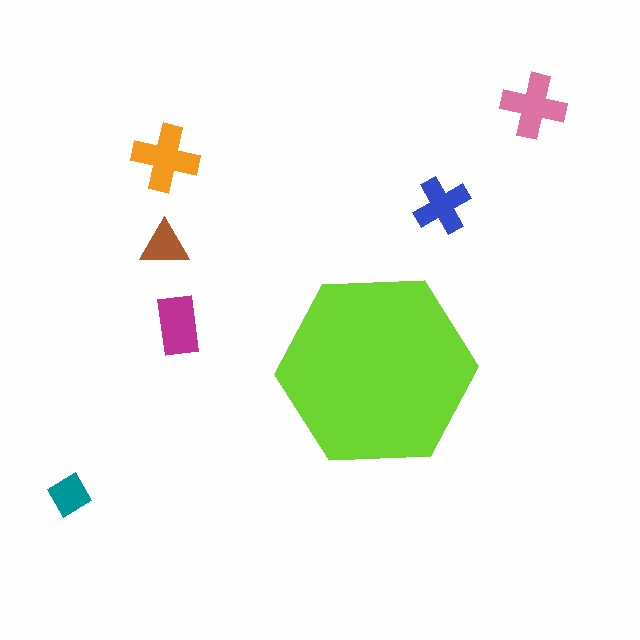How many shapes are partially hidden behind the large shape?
0 shapes are partially hidden.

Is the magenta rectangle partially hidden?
No, the magenta rectangle is fully visible.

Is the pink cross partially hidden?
No, the pink cross is fully visible.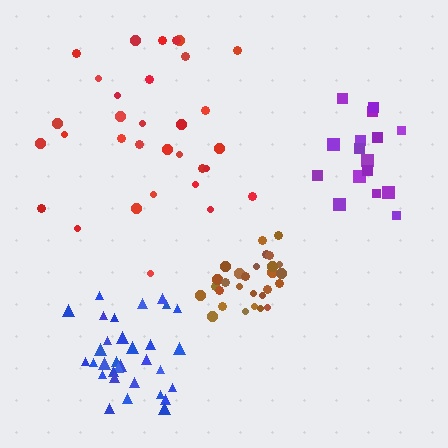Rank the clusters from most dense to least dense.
brown, blue, purple, red.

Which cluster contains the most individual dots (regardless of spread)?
Red (32).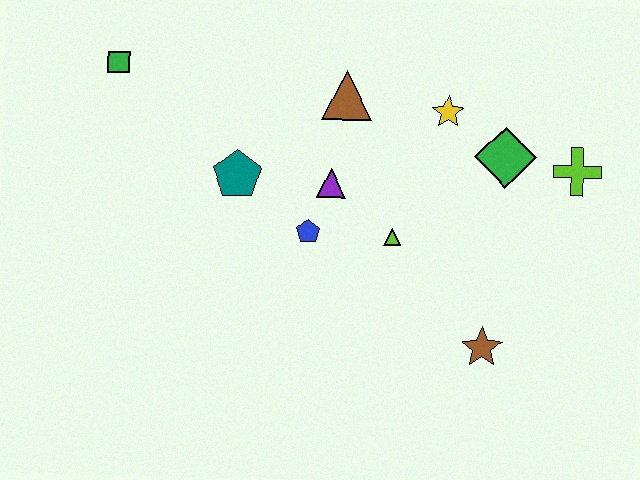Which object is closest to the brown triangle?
The purple triangle is closest to the brown triangle.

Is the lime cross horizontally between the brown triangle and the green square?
No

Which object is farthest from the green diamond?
The green square is farthest from the green diamond.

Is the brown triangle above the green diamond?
Yes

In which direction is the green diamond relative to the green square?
The green diamond is to the right of the green square.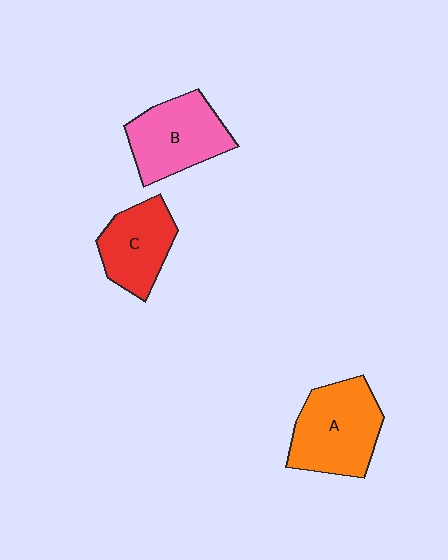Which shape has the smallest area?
Shape C (red).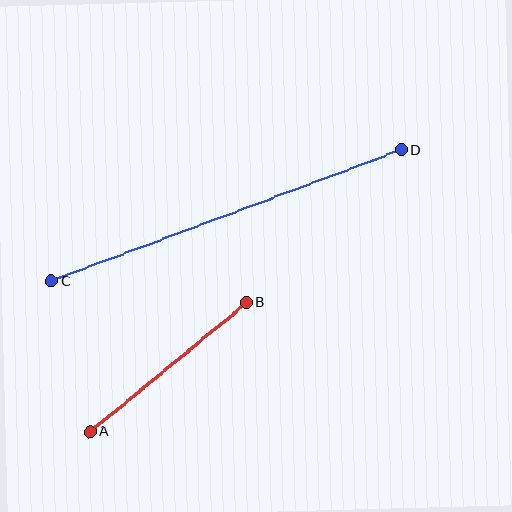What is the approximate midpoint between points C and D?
The midpoint is at approximately (226, 215) pixels.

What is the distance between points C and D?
The distance is approximately 374 pixels.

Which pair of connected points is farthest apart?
Points C and D are farthest apart.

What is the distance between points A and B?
The distance is approximately 203 pixels.